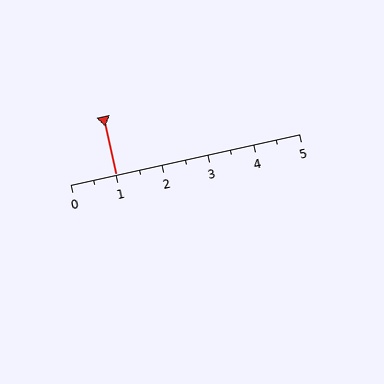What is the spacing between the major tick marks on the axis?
The major ticks are spaced 1 apart.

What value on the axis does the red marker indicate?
The marker indicates approximately 1.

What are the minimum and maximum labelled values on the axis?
The axis runs from 0 to 5.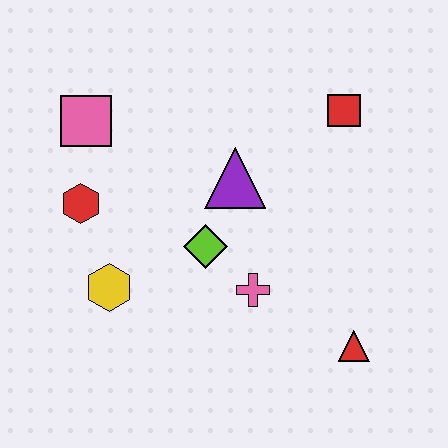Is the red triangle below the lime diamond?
Yes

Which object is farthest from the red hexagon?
The red triangle is farthest from the red hexagon.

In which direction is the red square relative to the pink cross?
The red square is above the pink cross.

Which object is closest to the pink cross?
The lime diamond is closest to the pink cross.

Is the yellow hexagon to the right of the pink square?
Yes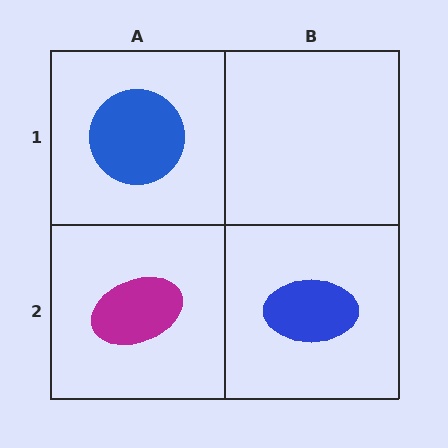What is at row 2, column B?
A blue ellipse.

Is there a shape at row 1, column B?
No, that cell is empty.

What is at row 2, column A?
A magenta ellipse.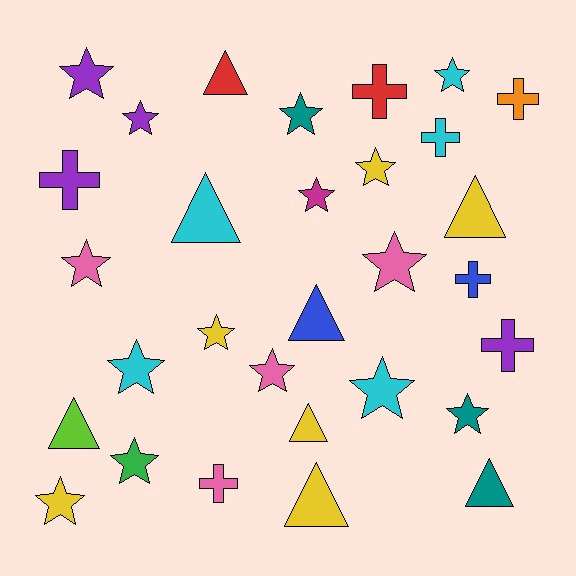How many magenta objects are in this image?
There is 1 magenta object.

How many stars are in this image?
There are 15 stars.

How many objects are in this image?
There are 30 objects.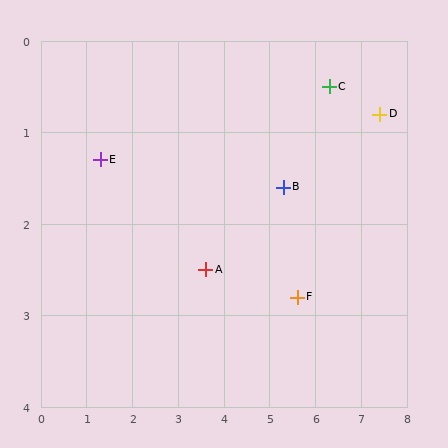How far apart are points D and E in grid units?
Points D and E are about 6.1 grid units apart.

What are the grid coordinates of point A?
Point A is at approximately (3.6, 2.5).